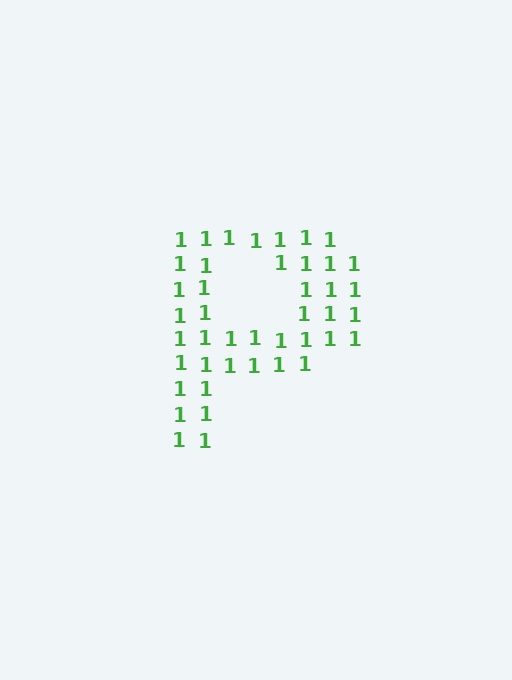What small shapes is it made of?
It is made of small digit 1's.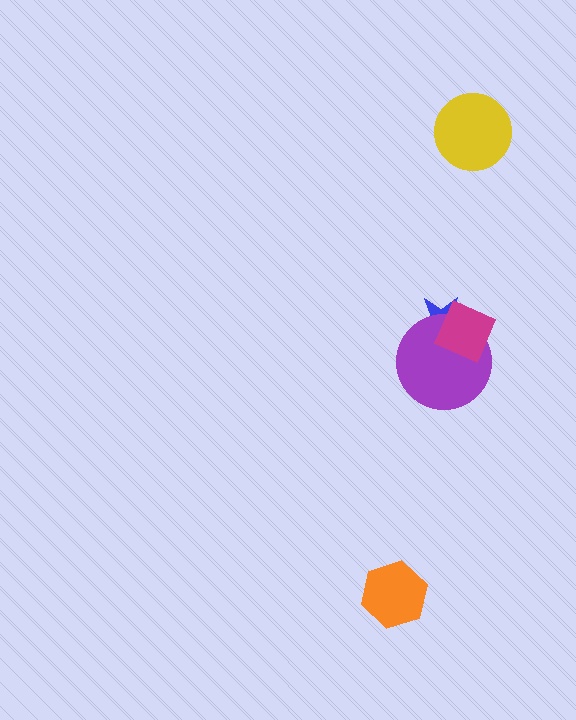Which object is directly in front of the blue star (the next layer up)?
The purple circle is directly in front of the blue star.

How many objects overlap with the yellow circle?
0 objects overlap with the yellow circle.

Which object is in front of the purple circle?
The magenta diamond is in front of the purple circle.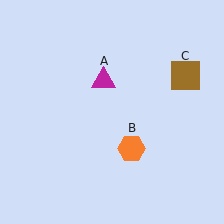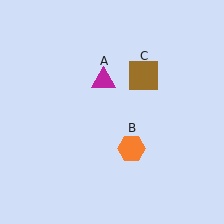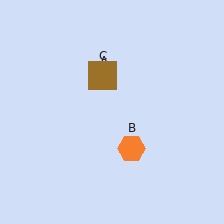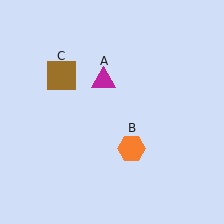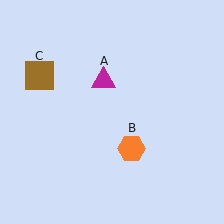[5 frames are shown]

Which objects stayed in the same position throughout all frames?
Magenta triangle (object A) and orange hexagon (object B) remained stationary.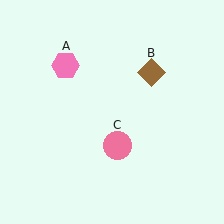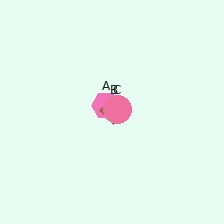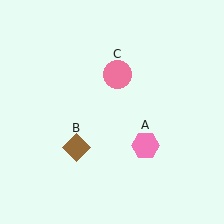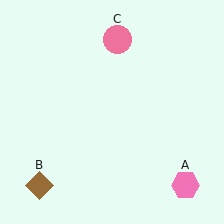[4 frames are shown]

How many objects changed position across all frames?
3 objects changed position: pink hexagon (object A), brown diamond (object B), pink circle (object C).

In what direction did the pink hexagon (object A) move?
The pink hexagon (object A) moved down and to the right.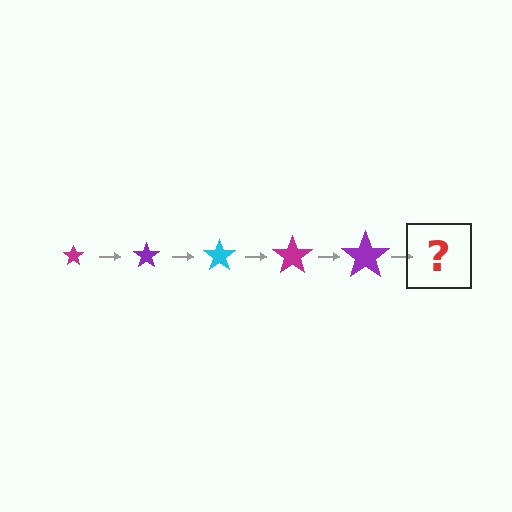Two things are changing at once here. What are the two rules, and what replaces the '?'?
The two rules are that the star grows larger each step and the color cycles through magenta, purple, and cyan. The '?' should be a cyan star, larger than the previous one.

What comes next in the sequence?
The next element should be a cyan star, larger than the previous one.